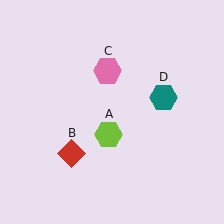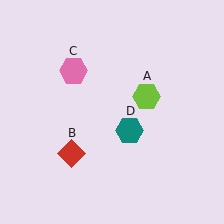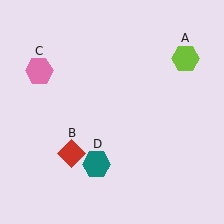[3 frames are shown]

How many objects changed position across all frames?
3 objects changed position: lime hexagon (object A), pink hexagon (object C), teal hexagon (object D).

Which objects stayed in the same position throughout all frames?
Red diamond (object B) remained stationary.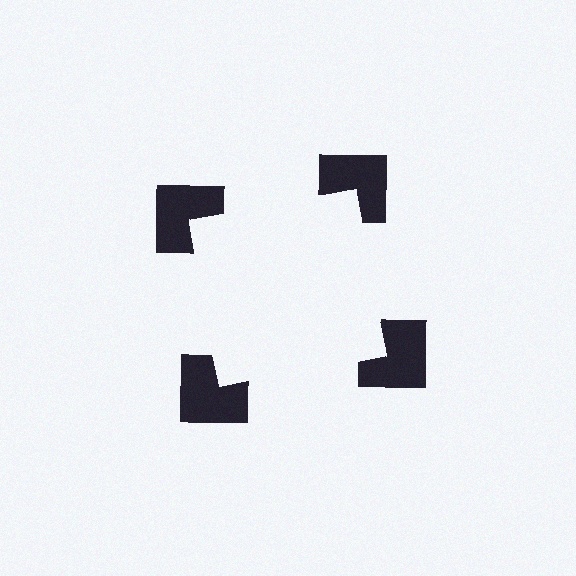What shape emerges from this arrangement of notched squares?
An illusory square — its edges are inferred from the aligned wedge cuts in the notched squares, not physically drawn.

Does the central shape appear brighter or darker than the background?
It typically appears slightly brighter than the background, even though no actual brightness change is drawn.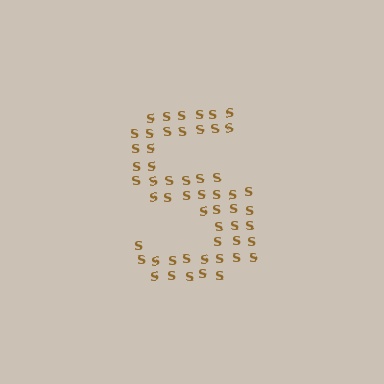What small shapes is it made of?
It is made of small letter S's.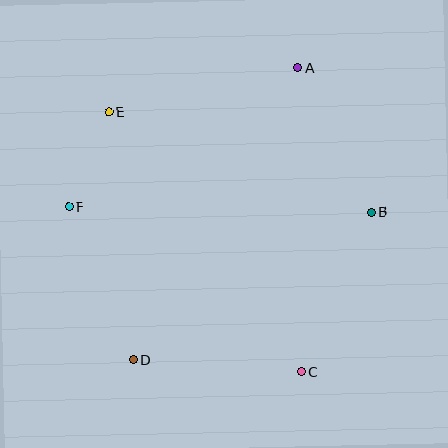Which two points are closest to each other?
Points E and F are closest to each other.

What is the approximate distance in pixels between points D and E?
The distance between D and E is approximately 249 pixels.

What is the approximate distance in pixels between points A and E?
The distance between A and E is approximately 194 pixels.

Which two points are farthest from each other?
Points A and D are farthest from each other.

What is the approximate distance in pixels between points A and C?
The distance between A and C is approximately 304 pixels.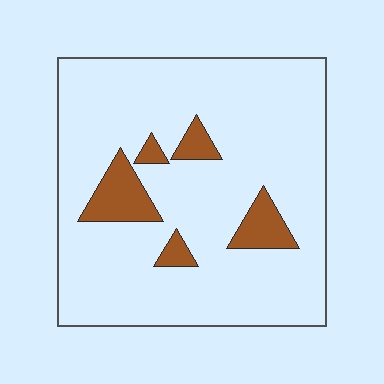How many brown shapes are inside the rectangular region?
5.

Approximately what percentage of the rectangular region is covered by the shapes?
Approximately 10%.